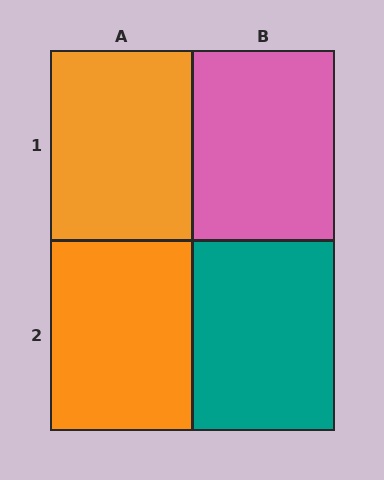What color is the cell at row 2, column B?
Teal.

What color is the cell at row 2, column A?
Orange.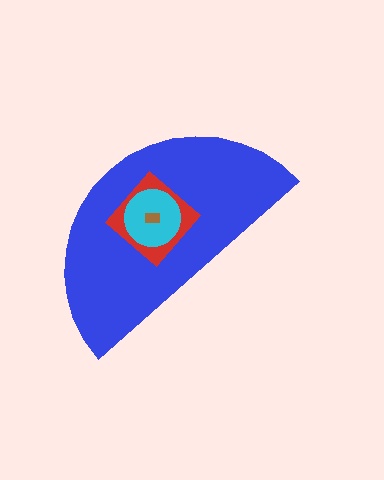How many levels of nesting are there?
4.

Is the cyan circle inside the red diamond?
Yes.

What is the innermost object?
The brown rectangle.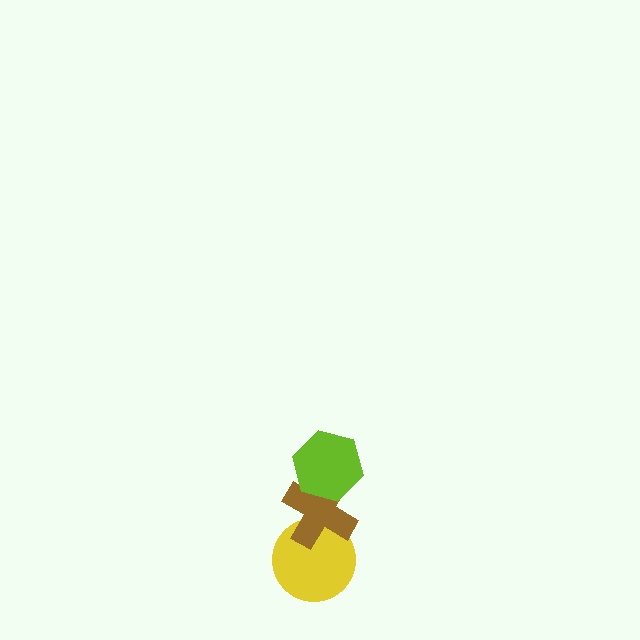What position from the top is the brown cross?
The brown cross is 2nd from the top.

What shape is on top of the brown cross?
The lime hexagon is on top of the brown cross.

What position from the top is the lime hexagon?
The lime hexagon is 1st from the top.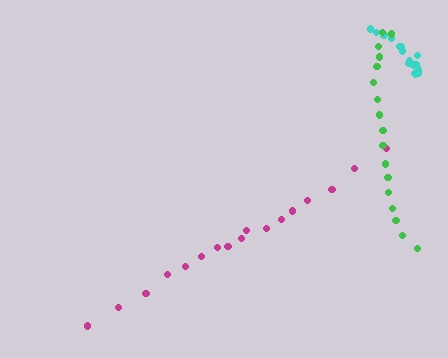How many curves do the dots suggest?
There are 3 distinct paths.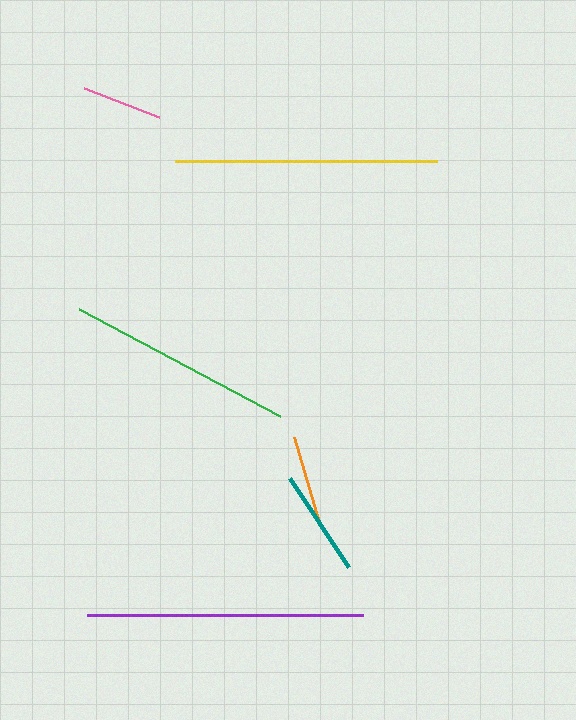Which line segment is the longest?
The purple line is the longest at approximately 275 pixels.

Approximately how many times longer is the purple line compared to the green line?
The purple line is approximately 1.2 times the length of the green line.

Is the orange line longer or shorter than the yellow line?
The yellow line is longer than the orange line.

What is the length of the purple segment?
The purple segment is approximately 275 pixels long.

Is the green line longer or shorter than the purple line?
The purple line is longer than the green line.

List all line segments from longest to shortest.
From longest to shortest: purple, yellow, green, teal, orange, pink.